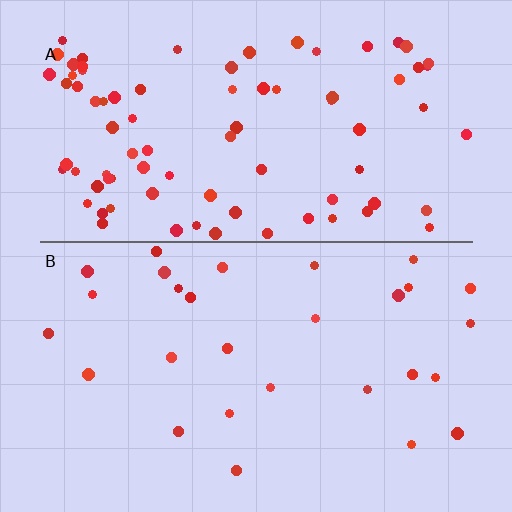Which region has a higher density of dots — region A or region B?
A (the top).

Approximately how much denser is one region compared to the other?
Approximately 2.9× — region A over region B.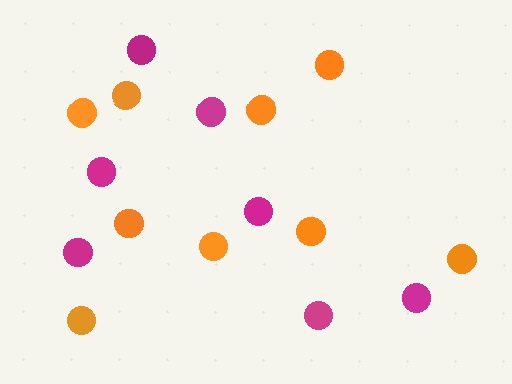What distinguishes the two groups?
There are 2 groups: one group of orange circles (9) and one group of magenta circles (7).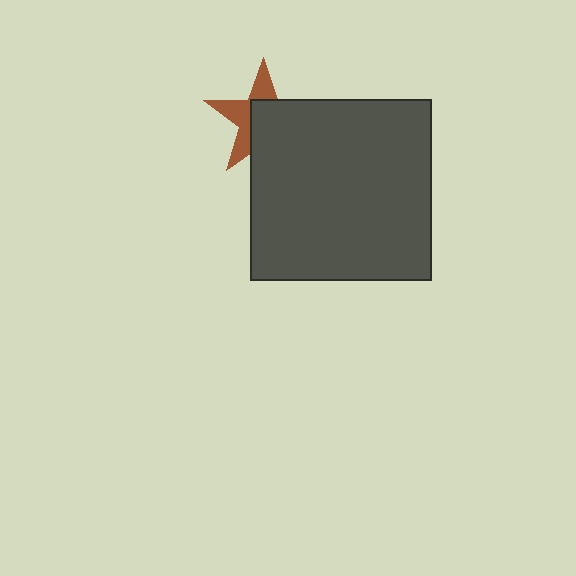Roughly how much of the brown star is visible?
A small part of it is visible (roughly 43%).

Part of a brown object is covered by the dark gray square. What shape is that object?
It is a star.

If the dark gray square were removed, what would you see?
You would see the complete brown star.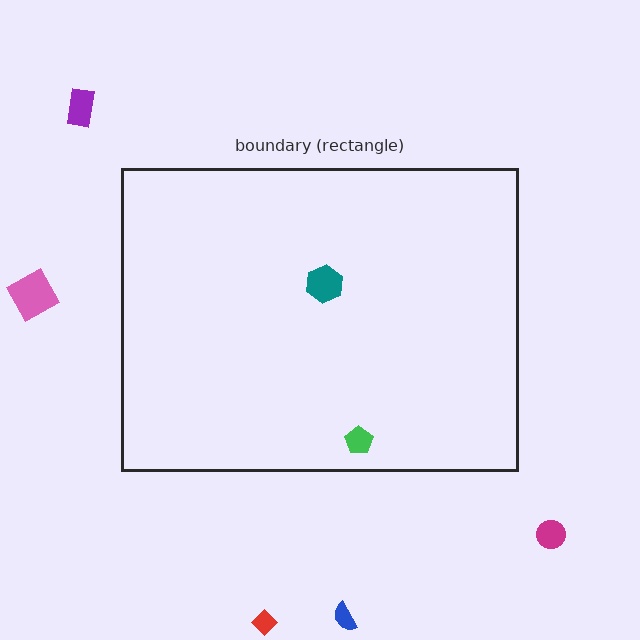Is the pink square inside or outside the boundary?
Outside.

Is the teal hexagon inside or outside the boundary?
Inside.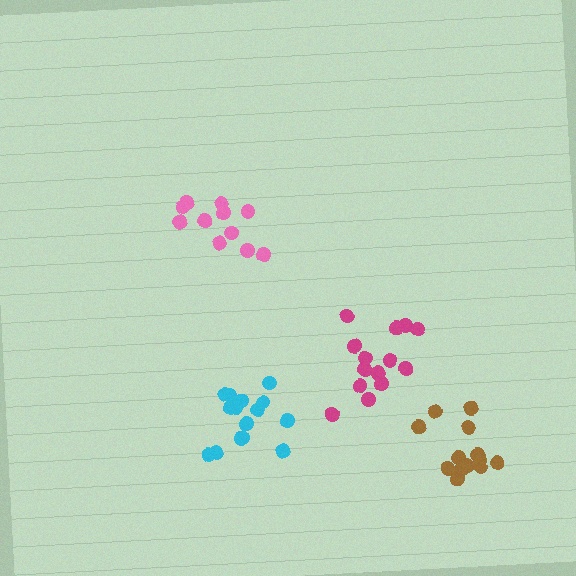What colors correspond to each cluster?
The clusters are colored: pink, cyan, magenta, brown.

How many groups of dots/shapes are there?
There are 4 groups.